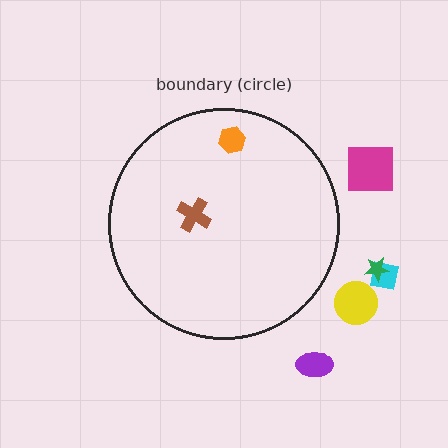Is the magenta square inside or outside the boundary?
Outside.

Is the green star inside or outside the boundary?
Outside.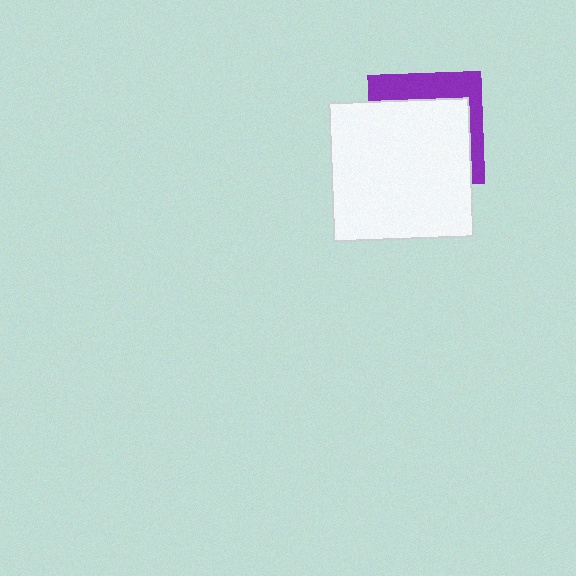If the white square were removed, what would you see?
You would see the complete purple square.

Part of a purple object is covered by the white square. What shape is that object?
It is a square.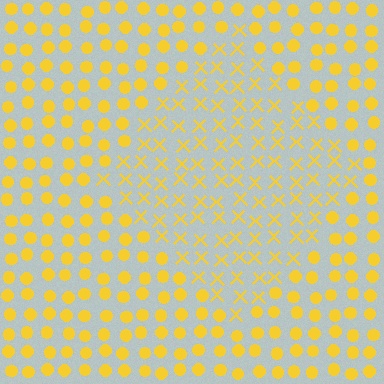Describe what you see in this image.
The image is filled with small yellow elements arranged in a uniform grid. A diamond-shaped region contains X marks, while the surrounding area contains circles. The boundary is defined purely by the change in element shape.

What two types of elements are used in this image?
The image uses X marks inside the diamond region and circles outside it.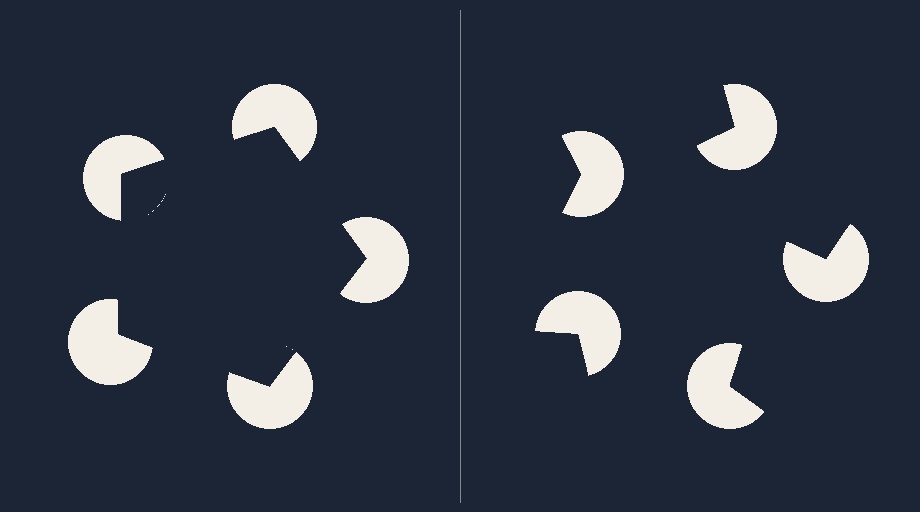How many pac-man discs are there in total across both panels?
10 — 5 on each side.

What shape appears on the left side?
An illusory pentagon.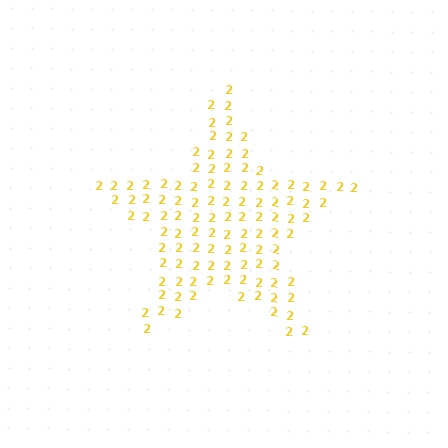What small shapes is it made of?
It is made of small digit 2's.